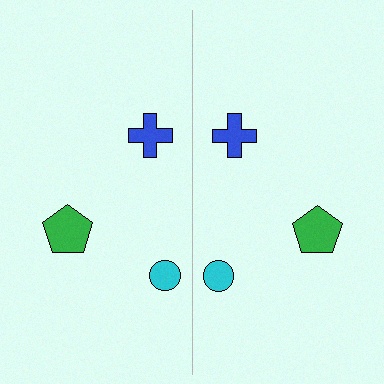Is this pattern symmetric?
Yes, this pattern has bilateral (reflection) symmetry.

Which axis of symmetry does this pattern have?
The pattern has a vertical axis of symmetry running through the center of the image.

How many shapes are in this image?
There are 6 shapes in this image.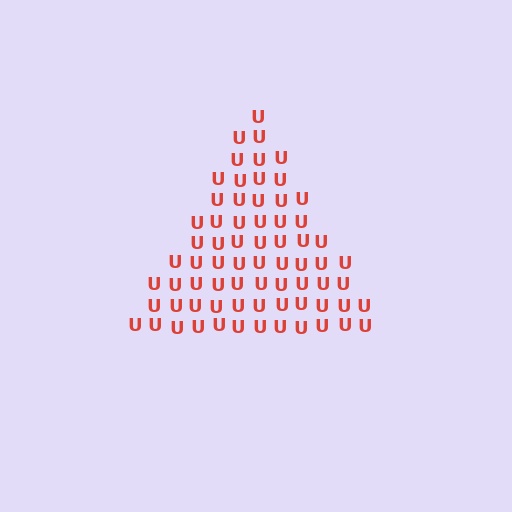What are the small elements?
The small elements are letter U's.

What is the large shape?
The large shape is a triangle.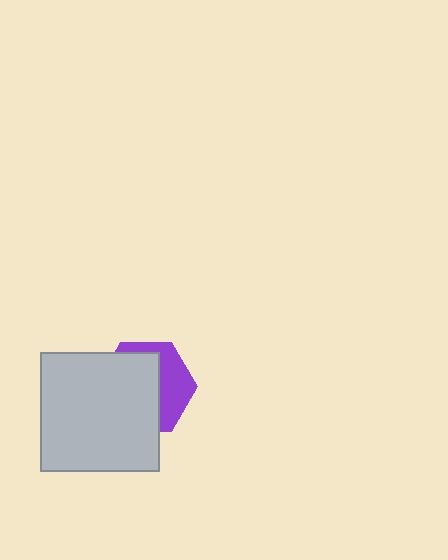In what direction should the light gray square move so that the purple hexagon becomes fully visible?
The light gray square should move toward the lower-left. That is the shortest direction to clear the overlap and leave the purple hexagon fully visible.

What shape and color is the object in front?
The object in front is a light gray square.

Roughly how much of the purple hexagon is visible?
A small part of it is visible (roughly 39%).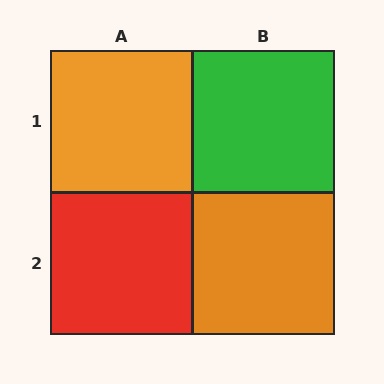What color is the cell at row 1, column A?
Orange.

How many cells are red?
1 cell is red.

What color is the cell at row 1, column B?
Green.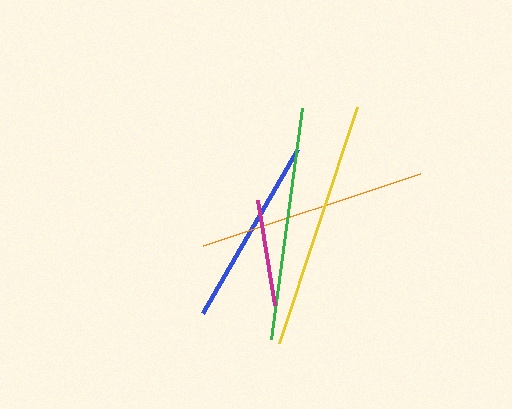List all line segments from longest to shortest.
From longest to shortest: yellow, green, orange, blue, magenta.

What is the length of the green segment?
The green segment is approximately 233 pixels long.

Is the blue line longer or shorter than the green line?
The green line is longer than the blue line.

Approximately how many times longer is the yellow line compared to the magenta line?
The yellow line is approximately 2.3 times the length of the magenta line.